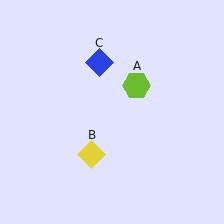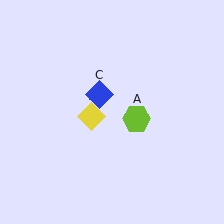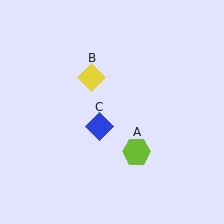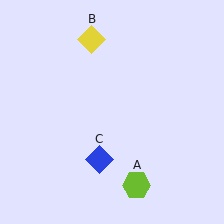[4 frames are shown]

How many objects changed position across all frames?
3 objects changed position: lime hexagon (object A), yellow diamond (object B), blue diamond (object C).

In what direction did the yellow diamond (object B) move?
The yellow diamond (object B) moved up.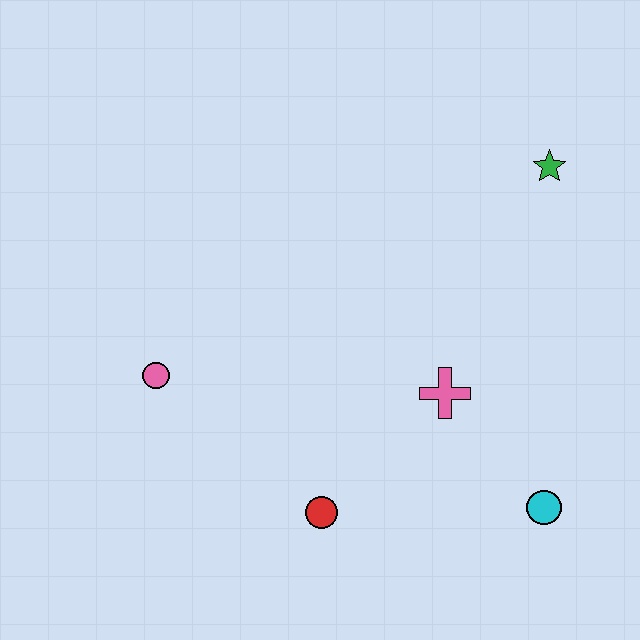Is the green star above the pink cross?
Yes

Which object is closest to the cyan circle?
The pink cross is closest to the cyan circle.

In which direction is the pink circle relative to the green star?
The pink circle is to the left of the green star.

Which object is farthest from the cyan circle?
The pink circle is farthest from the cyan circle.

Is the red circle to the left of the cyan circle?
Yes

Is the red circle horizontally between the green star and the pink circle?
Yes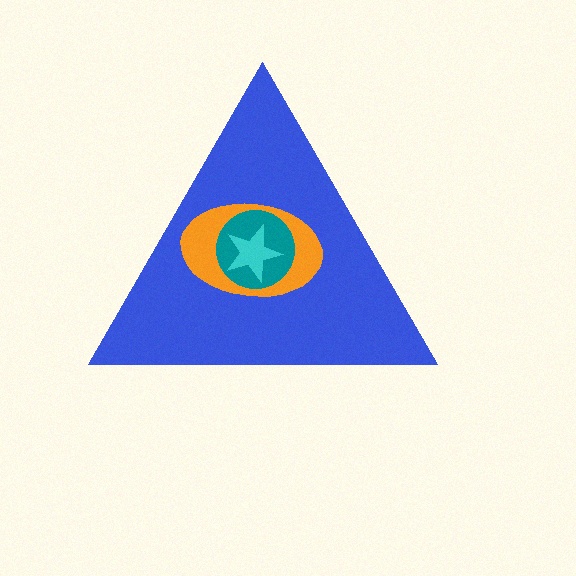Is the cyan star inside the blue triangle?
Yes.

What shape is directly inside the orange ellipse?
The teal circle.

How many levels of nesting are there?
4.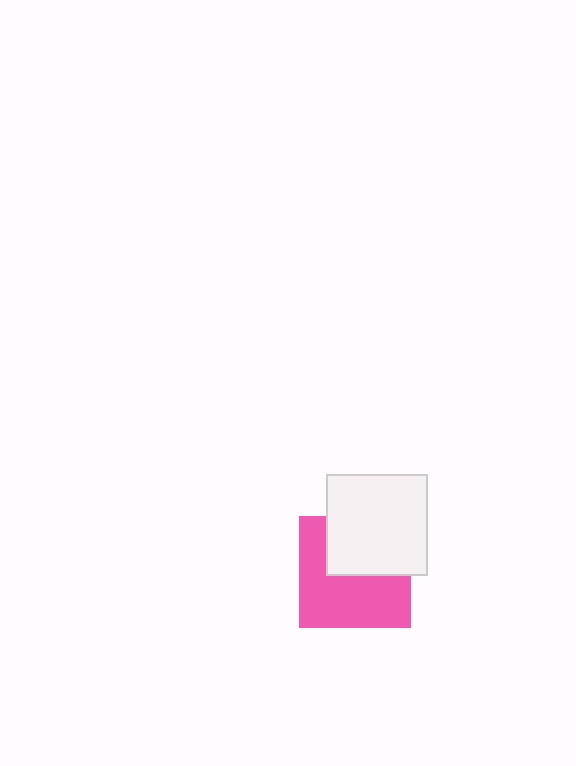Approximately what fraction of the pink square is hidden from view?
Roughly 41% of the pink square is hidden behind the white square.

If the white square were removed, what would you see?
You would see the complete pink square.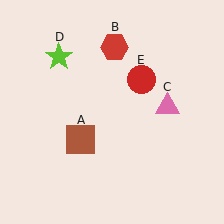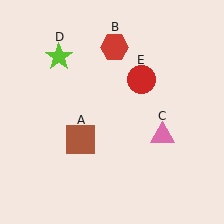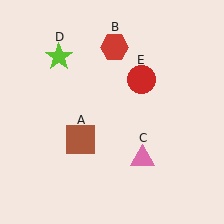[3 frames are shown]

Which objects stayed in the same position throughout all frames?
Brown square (object A) and red hexagon (object B) and lime star (object D) and red circle (object E) remained stationary.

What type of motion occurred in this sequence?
The pink triangle (object C) rotated clockwise around the center of the scene.